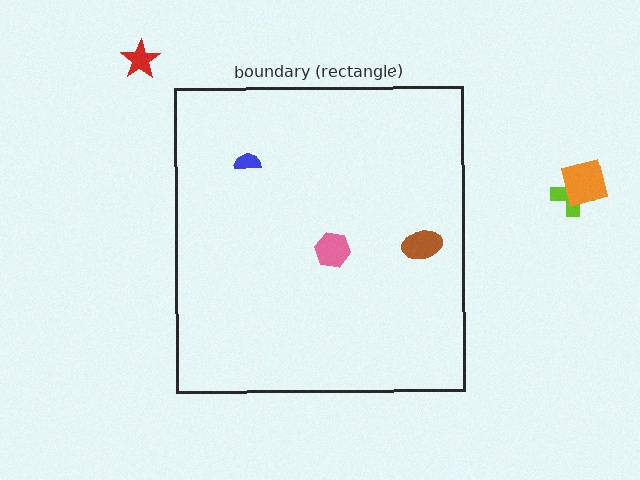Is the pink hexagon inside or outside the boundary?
Inside.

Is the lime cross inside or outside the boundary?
Outside.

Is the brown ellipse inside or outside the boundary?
Inside.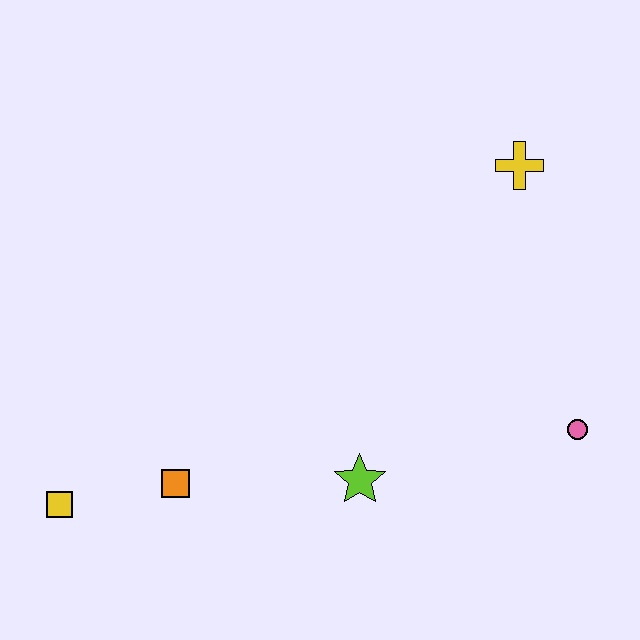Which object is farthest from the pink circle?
The yellow square is farthest from the pink circle.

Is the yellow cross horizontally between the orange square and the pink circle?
Yes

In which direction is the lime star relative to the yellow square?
The lime star is to the right of the yellow square.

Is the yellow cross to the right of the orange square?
Yes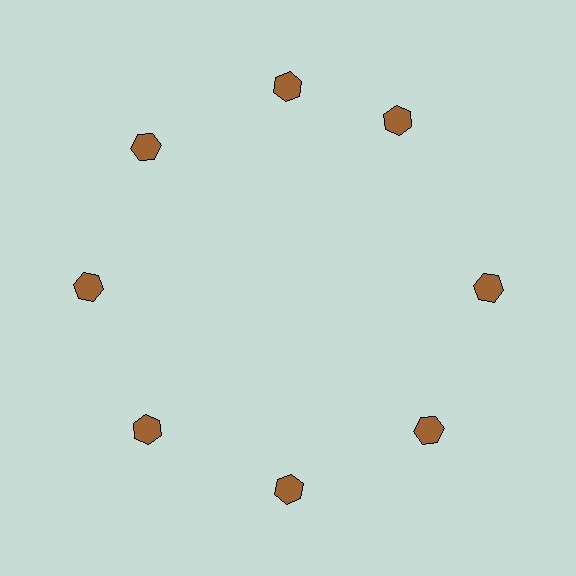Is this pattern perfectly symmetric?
No. The 8 brown hexagons are arranged in a ring, but one element near the 2 o'clock position is rotated out of alignment along the ring, breaking the 8-fold rotational symmetry.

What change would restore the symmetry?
The symmetry would be restored by rotating it back into even spacing with its neighbors so that all 8 hexagons sit at equal angles and equal distance from the center.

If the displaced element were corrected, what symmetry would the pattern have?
It would have 8-fold rotational symmetry — the pattern would map onto itself every 45 degrees.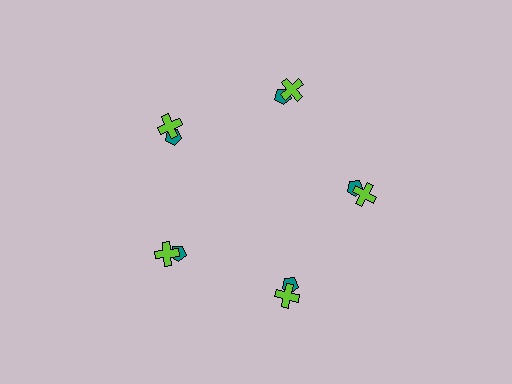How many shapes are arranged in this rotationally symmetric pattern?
There are 10 shapes, arranged in 5 groups of 2.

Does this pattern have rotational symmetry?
Yes, this pattern has 5-fold rotational symmetry. It looks the same after rotating 72 degrees around the center.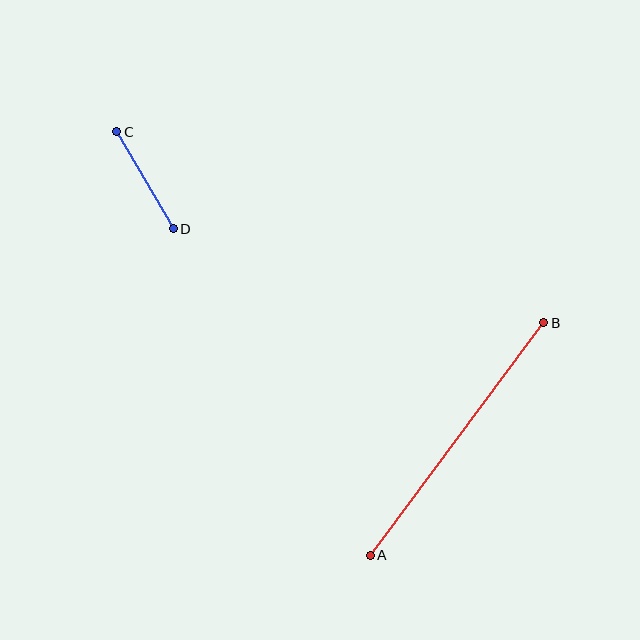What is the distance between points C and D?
The distance is approximately 112 pixels.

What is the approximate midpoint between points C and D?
The midpoint is at approximately (145, 180) pixels.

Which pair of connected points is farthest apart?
Points A and B are farthest apart.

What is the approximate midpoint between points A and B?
The midpoint is at approximately (457, 439) pixels.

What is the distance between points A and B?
The distance is approximately 290 pixels.